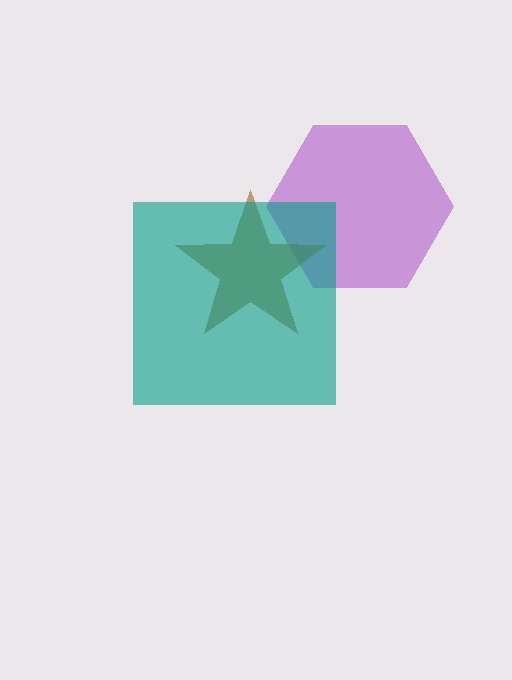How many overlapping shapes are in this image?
There are 3 overlapping shapes in the image.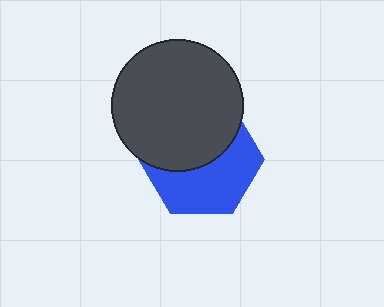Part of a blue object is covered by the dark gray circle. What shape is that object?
It is a hexagon.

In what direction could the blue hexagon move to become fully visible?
The blue hexagon could move down. That would shift it out from behind the dark gray circle entirely.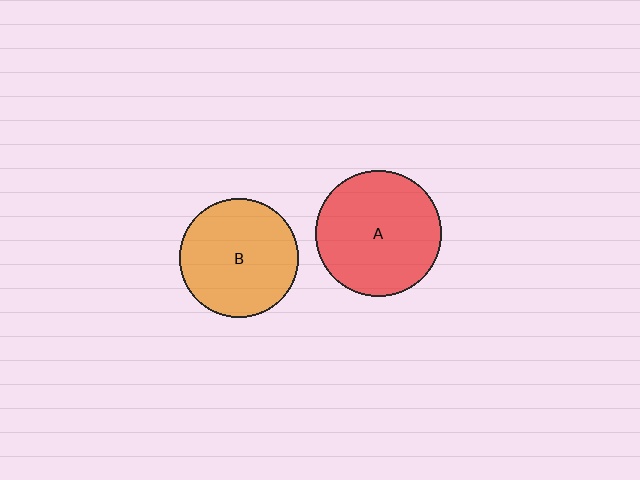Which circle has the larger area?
Circle A (red).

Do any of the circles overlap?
No, none of the circles overlap.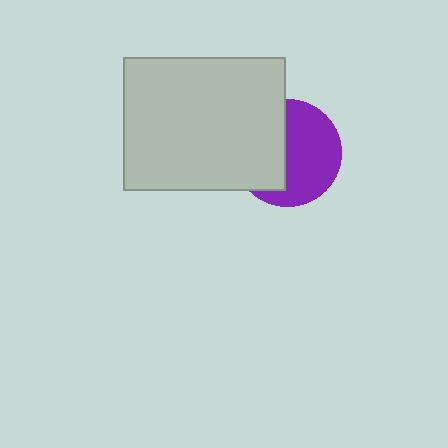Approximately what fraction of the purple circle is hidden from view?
Roughly 44% of the purple circle is hidden behind the light gray rectangle.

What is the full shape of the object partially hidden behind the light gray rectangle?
The partially hidden object is a purple circle.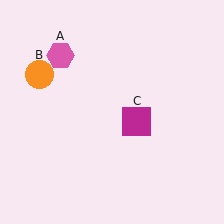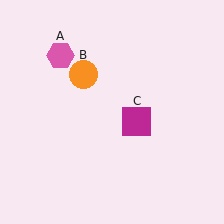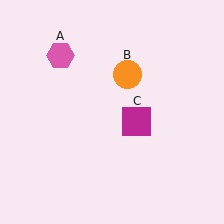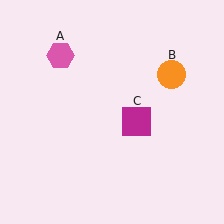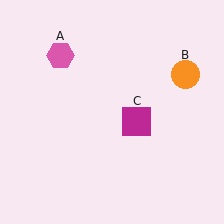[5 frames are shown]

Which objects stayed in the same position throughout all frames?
Pink hexagon (object A) and magenta square (object C) remained stationary.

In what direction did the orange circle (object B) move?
The orange circle (object B) moved right.